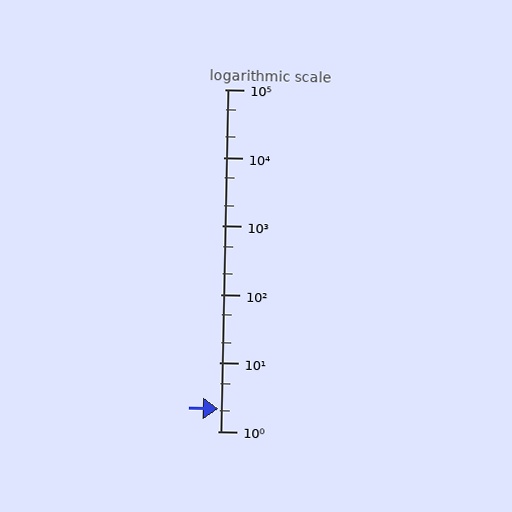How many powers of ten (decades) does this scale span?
The scale spans 5 decades, from 1 to 100000.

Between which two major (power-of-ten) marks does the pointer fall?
The pointer is between 1 and 10.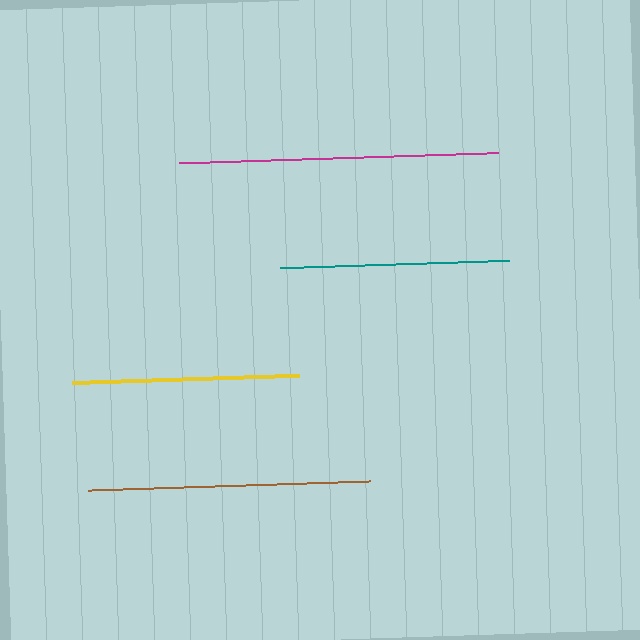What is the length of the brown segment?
The brown segment is approximately 282 pixels long.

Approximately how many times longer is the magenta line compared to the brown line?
The magenta line is approximately 1.1 times the length of the brown line.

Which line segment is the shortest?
The yellow line is the shortest at approximately 228 pixels.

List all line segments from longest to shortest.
From longest to shortest: magenta, brown, teal, yellow.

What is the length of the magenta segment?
The magenta segment is approximately 319 pixels long.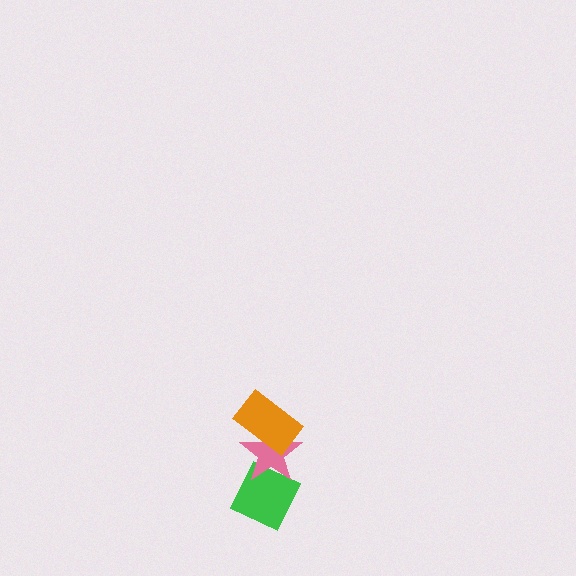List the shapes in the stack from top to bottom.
From top to bottom: the orange rectangle, the pink star, the green diamond.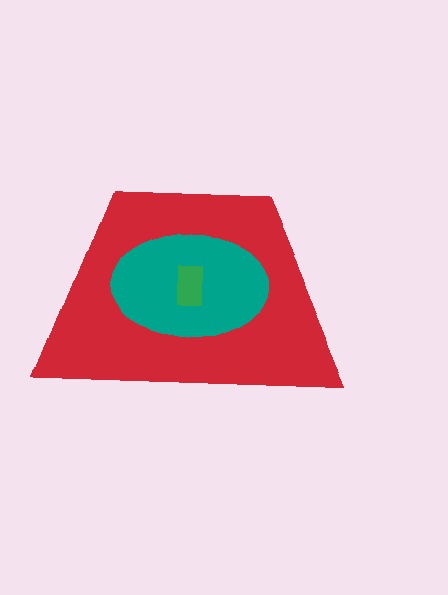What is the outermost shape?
The red trapezoid.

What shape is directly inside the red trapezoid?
The teal ellipse.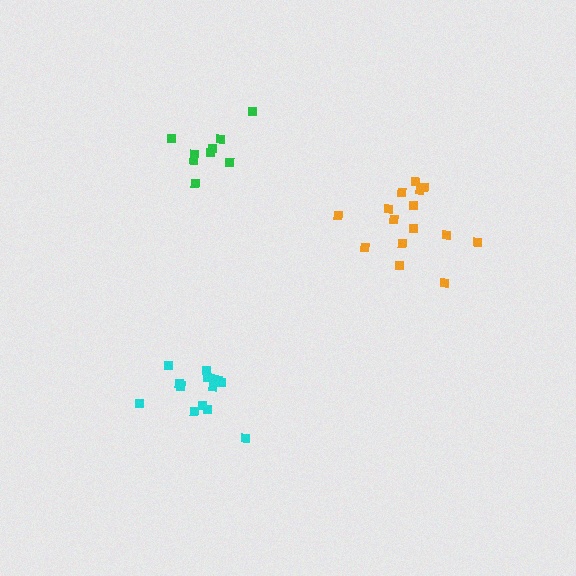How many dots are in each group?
Group 1: 9 dots, Group 2: 14 dots, Group 3: 15 dots (38 total).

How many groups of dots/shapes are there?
There are 3 groups.